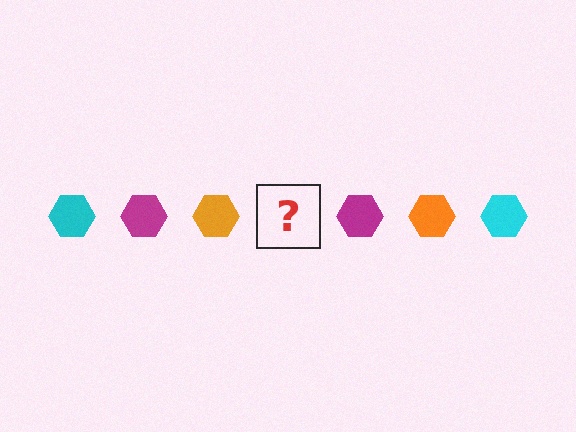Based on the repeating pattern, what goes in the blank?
The blank should be a cyan hexagon.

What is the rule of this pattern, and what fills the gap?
The rule is that the pattern cycles through cyan, magenta, orange hexagons. The gap should be filled with a cyan hexagon.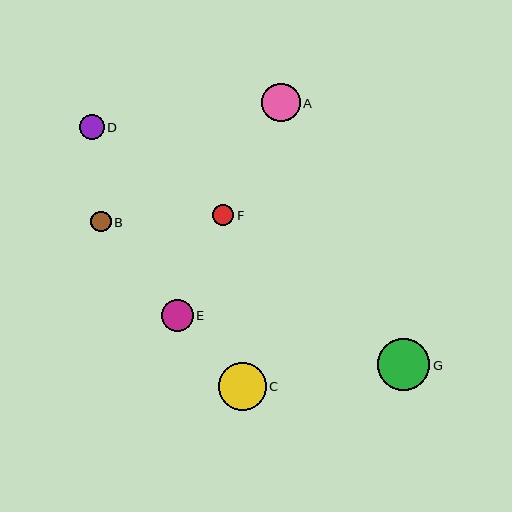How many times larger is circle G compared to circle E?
Circle G is approximately 1.7 times the size of circle E.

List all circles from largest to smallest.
From largest to smallest: G, C, A, E, D, F, B.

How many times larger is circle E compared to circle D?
Circle E is approximately 1.3 times the size of circle D.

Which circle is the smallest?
Circle B is the smallest with a size of approximately 20 pixels.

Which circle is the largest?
Circle G is the largest with a size of approximately 53 pixels.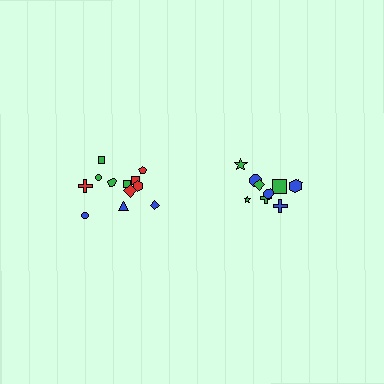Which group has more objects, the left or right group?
The left group.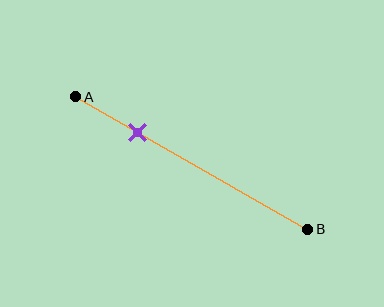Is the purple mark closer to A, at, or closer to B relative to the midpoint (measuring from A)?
The purple mark is closer to point A than the midpoint of segment AB.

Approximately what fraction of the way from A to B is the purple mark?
The purple mark is approximately 25% of the way from A to B.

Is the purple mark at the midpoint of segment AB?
No, the mark is at about 25% from A, not at the 50% midpoint.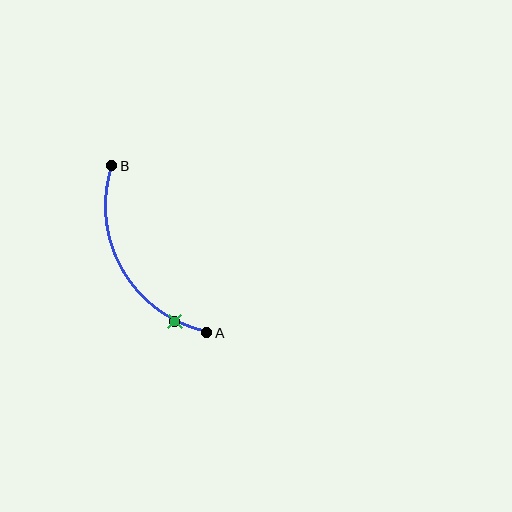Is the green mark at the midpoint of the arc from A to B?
No. The green mark lies on the arc but is closer to endpoint A. The arc midpoint would be at the point on the curve equidistant along the arc from both A and B.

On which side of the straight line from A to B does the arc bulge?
The arc bulges to the left of the straight line connecting A and B.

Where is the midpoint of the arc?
The arc midpoint is the point on the curve farthest from the straight line joining A and B. It sits to the left of that line.